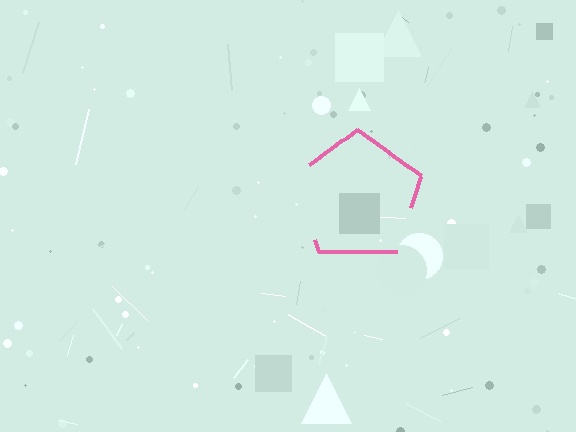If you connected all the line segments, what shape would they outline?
They would outline a pentagon.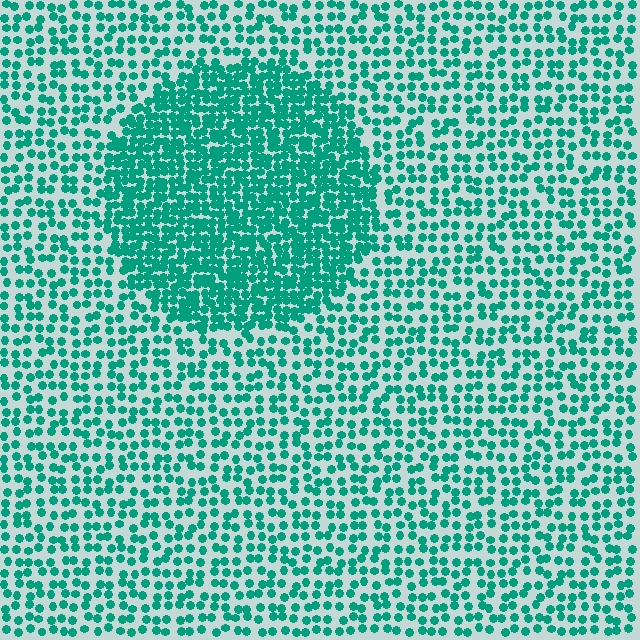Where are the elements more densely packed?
The elements are more densely packed inside the circle boundary.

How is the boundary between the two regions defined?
The boundary is defined by a change in element density (approximately 2.1x ratio). All elements are the same color, size, and shape.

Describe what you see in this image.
The image contains small teal elements arranged at two different densities. A circle-shaped region is visible where the elements are more densely packed than the surrounding area.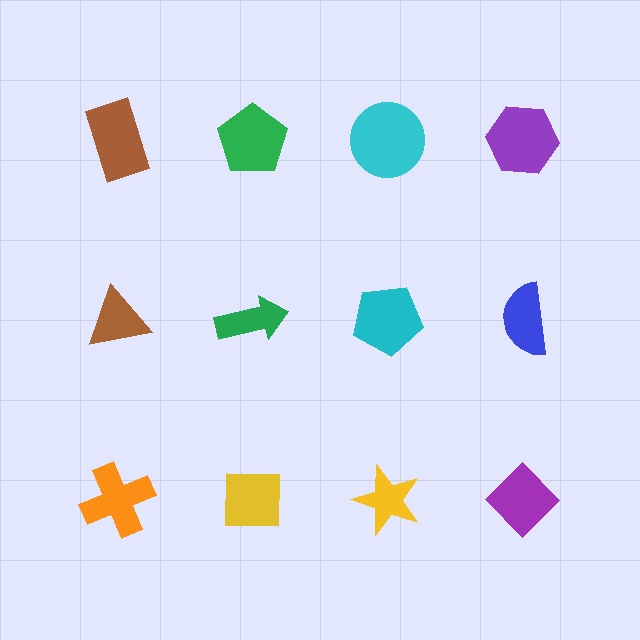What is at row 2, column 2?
A green arrow.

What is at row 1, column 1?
A brown rectangle.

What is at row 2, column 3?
A cyan pentagon.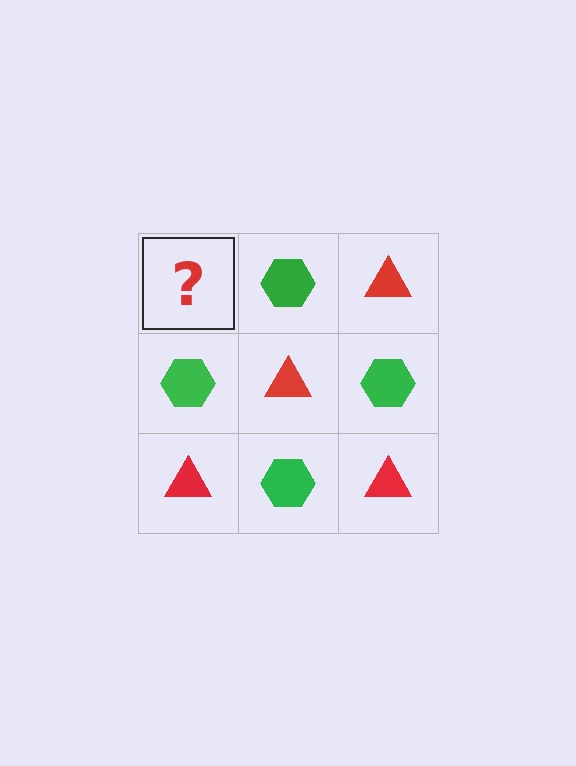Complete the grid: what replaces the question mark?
The question mark should be replaced with a red triangle.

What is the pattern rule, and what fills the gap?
The rule is that it alternates red triangle and green hexagon in a checkerboard pattern. The gap should be filled with a red triangle.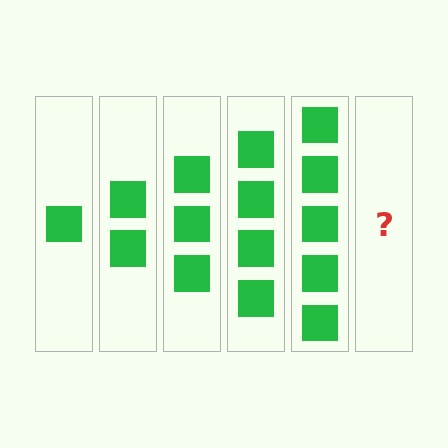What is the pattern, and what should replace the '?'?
The pattern is that each step adds one more square. The '?' should be 6 squares.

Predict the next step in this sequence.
The next step is 6 squares.